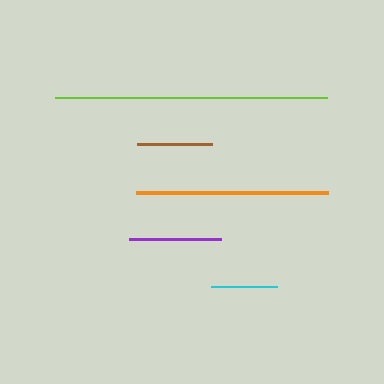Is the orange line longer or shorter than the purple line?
The orange line is longer than the purple line.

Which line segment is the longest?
The lime line is the longest at approximately 271 pixels.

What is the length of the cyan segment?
The cyan segment is approximately 66 pixels long.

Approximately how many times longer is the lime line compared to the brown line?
The lime line is approximately 3.6 times the length of the brown line.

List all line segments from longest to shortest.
From longest to shortest: lime, orange, purple, brown, cyan.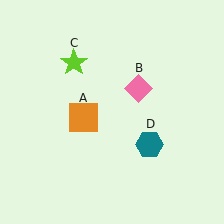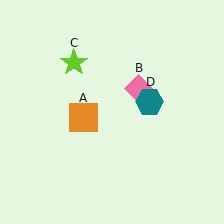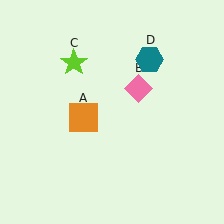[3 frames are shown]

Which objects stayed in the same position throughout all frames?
Orange square (object A) and pink diamond (object B) and lime star (object C) remained stationary.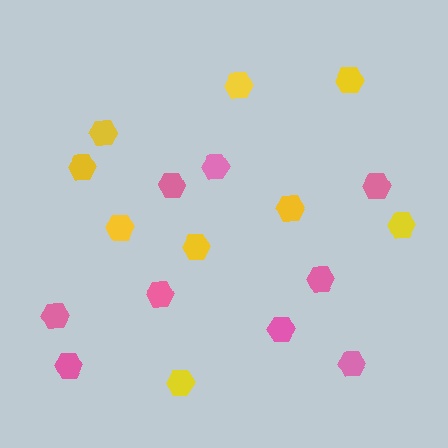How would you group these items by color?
There are 2 groups: one group of pink hexagons (9) and one group of yellow hexagons (9).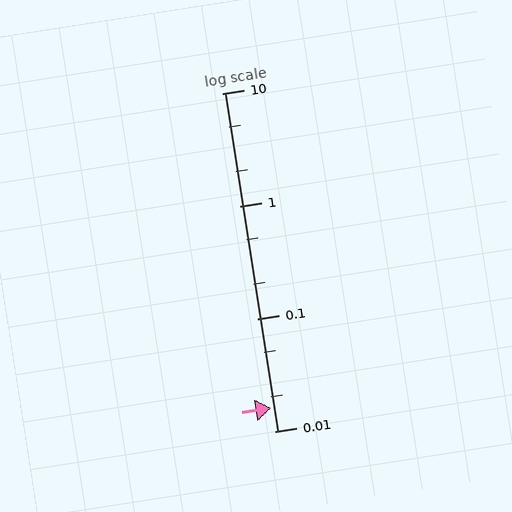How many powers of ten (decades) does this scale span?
The scale spans 3 decades, from 0.01 to 10.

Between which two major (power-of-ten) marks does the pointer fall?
The pointer is between 0.01 and 0.1.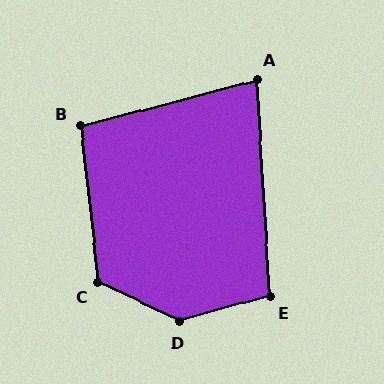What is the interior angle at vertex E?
Approximately 102 degrees (obtuse).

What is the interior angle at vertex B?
Approximately 98 degrees (obtuse).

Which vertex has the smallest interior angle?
A, at approximately 79 degrees.